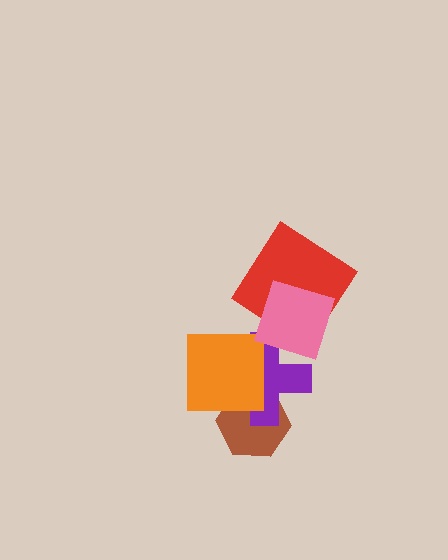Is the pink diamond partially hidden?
No, no other shape covers it.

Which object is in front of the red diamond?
The pink diamond is in front of the red diamond.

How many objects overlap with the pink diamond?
2 objects overlap with the pink diamond.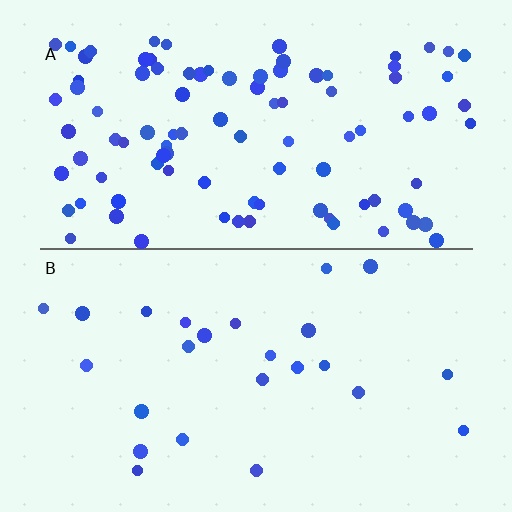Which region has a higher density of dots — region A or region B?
A (the top).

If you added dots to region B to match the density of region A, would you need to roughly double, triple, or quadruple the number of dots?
Approximately quadruple.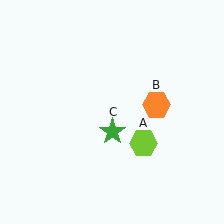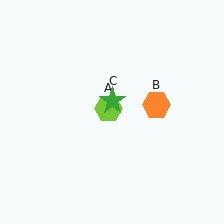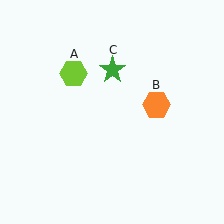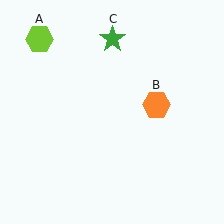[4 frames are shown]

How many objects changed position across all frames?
2 objects changed position: lime hexagon (object A), green star (object C).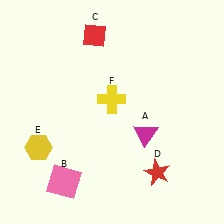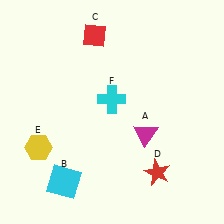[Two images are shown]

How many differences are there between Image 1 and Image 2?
There are 2 differences between the two images.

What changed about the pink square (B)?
In Image 1, B is pink. In Image 2, it changed to cyan.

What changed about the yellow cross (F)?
In Image 1, F is yellow. In Image 2, it changed to cyan.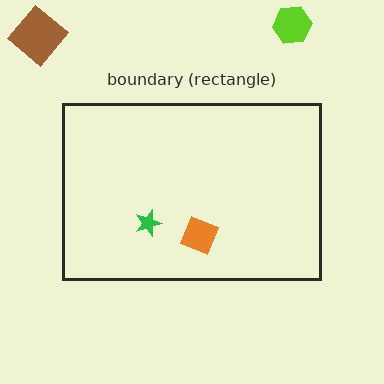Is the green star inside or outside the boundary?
Inside.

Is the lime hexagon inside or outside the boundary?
Outside.